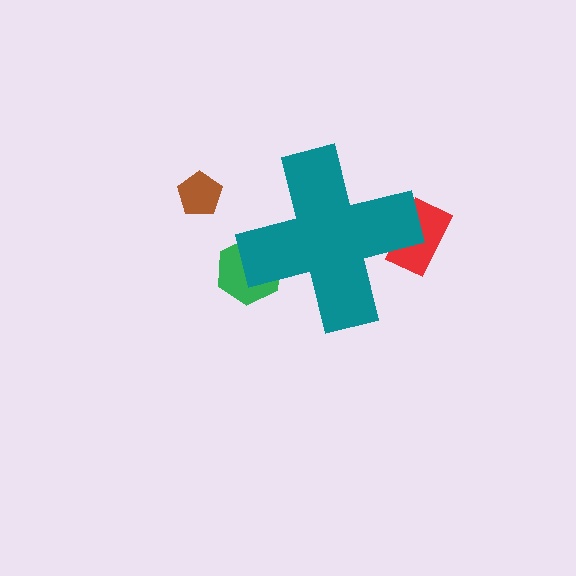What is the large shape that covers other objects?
A teal cross.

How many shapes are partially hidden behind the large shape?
2 shapes are partially hidden.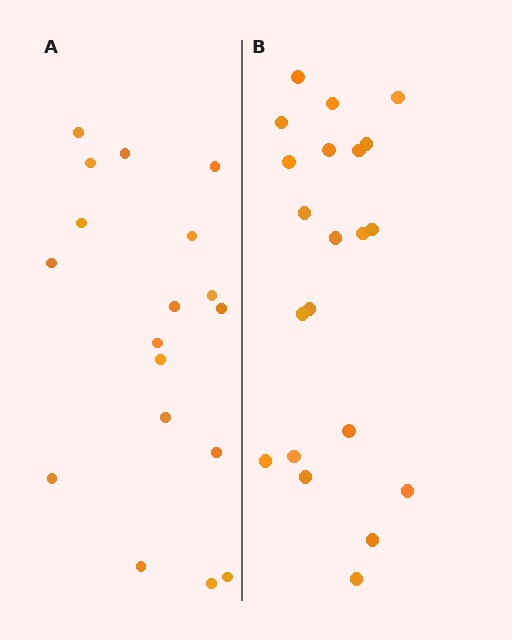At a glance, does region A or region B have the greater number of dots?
Region B (the right region) has more dots.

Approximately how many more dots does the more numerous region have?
Region B has just a few more — roughly 2 or 3 more dots than region A.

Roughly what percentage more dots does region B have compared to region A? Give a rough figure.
About 15% more.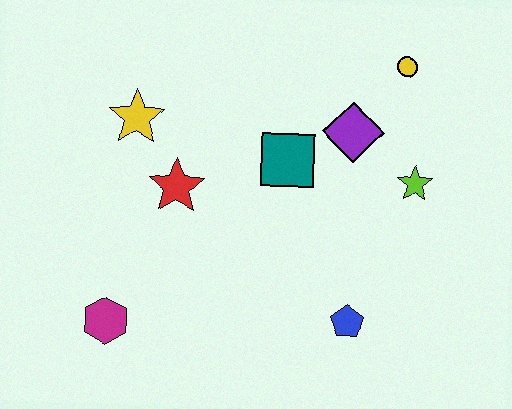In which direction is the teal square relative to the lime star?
The teal square is to the left of the lime star.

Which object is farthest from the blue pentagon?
The yellow star is farthest from the blue pentagon.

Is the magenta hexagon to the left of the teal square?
Yes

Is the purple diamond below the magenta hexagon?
No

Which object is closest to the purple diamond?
The teal square is closest to the purple diamond.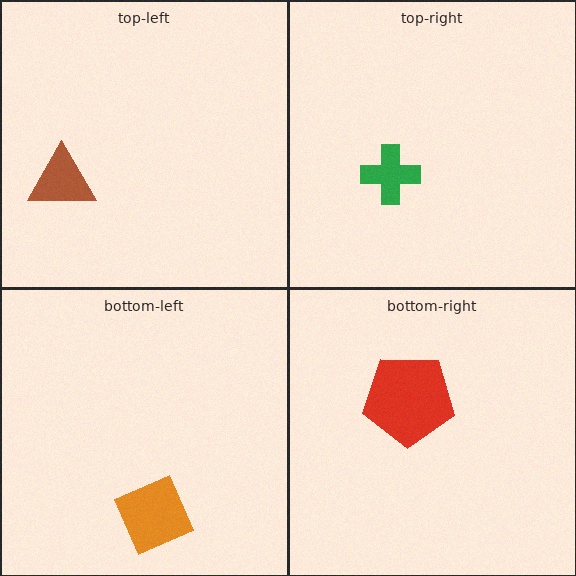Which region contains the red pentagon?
The bottom-right region.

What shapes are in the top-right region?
The green cross.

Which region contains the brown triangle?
The top-left region.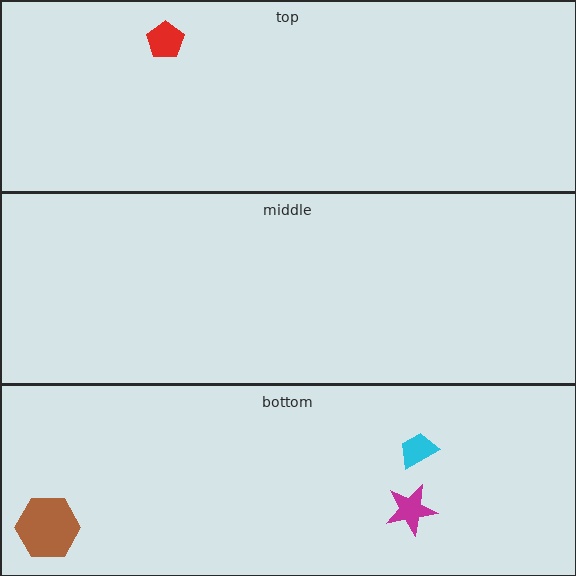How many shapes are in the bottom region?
3.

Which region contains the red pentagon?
The top region.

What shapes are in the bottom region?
The brown hexagon, the cyan trapezoid, the magenta star.